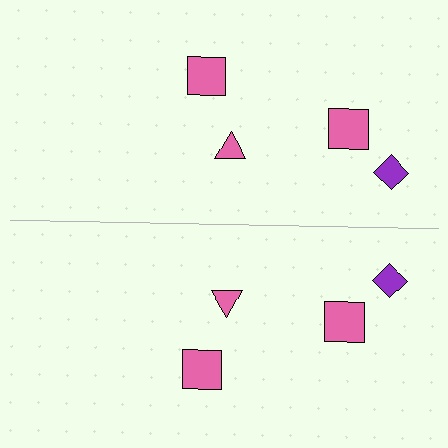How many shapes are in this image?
There are 8 shapes in this image.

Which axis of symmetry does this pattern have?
The pattern has a horizontal axis of symmetry running through the center of the image.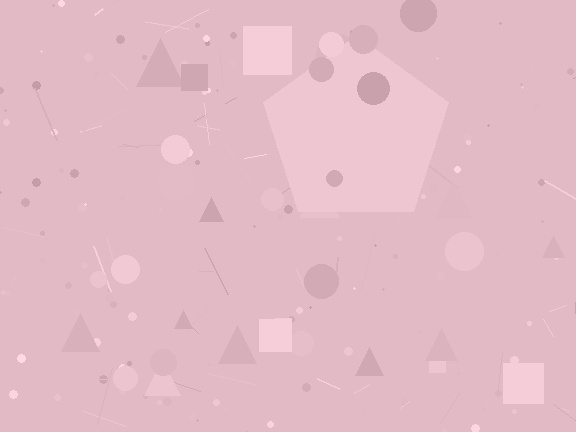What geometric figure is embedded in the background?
A pentagon is embedded in the background.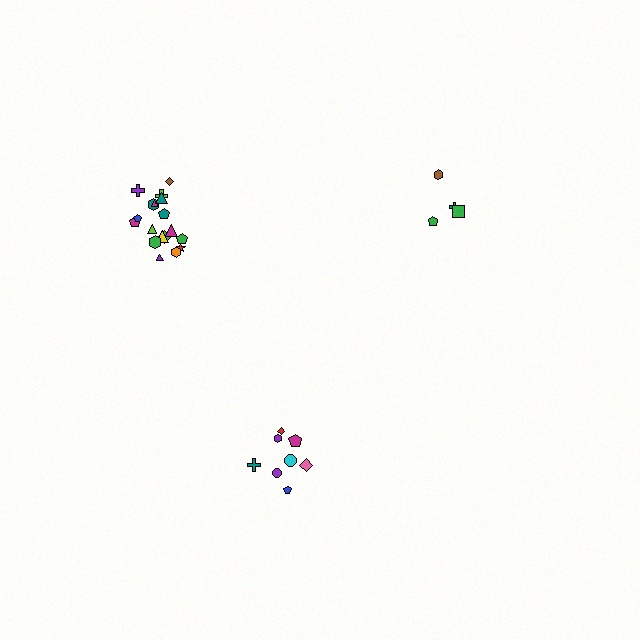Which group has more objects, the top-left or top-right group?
The top-left group.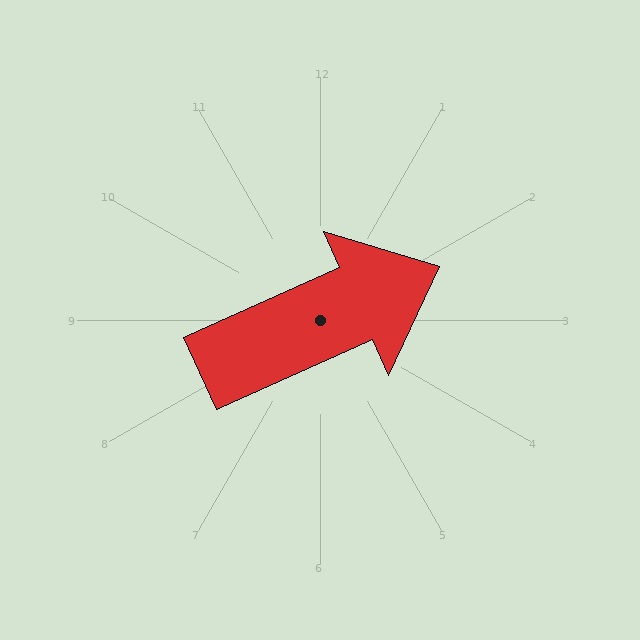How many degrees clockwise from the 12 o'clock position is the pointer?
Approximately 66 degrees.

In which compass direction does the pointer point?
Northeast.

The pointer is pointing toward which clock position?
Roughly 2 o'clock.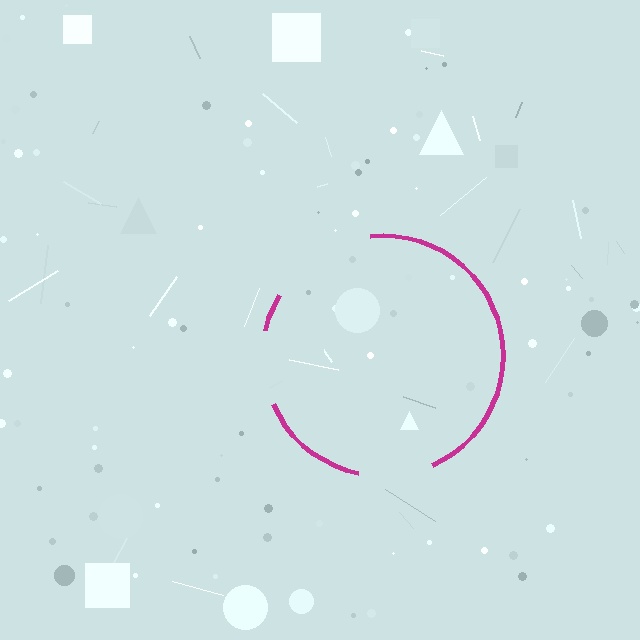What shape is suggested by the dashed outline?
The dashed outline suggests a circle.